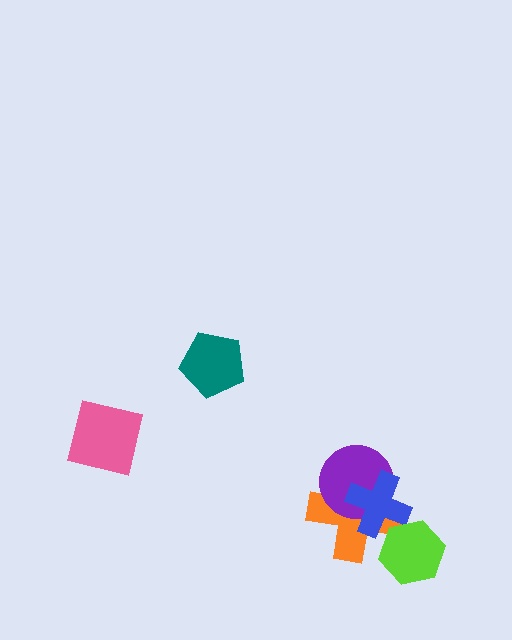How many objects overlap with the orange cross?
3 objects overlap with the orange cross.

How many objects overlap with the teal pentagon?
0 objects overlap with the teal pentagon.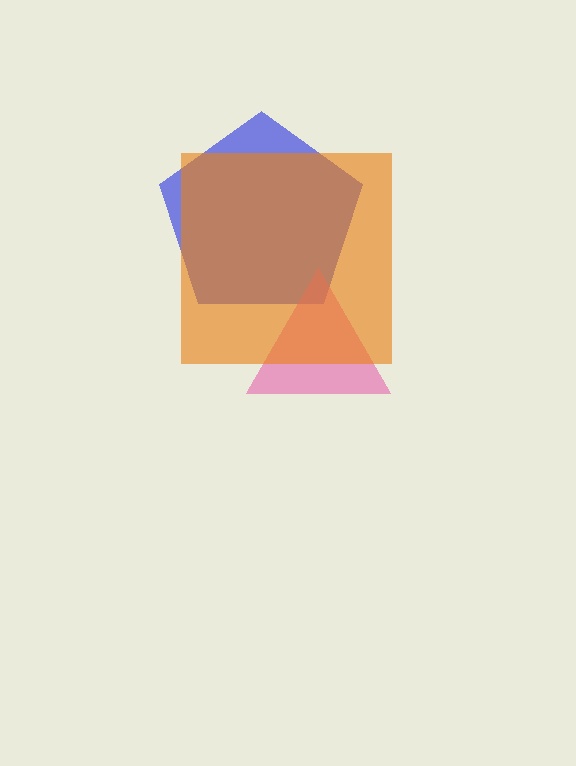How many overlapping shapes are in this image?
There are 3 overlapping shapes in the image.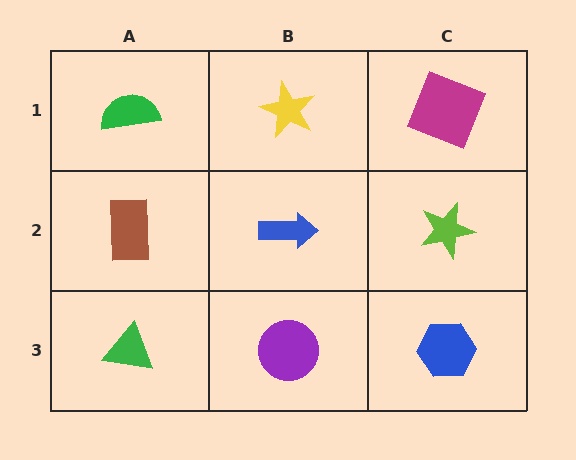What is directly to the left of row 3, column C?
A purple circle.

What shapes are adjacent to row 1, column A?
A brown rectangle (row 2, column A), a yellow star (row 1, column B).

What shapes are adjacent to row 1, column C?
A lime star (row 2, column C), a yellow star (row 1, column B).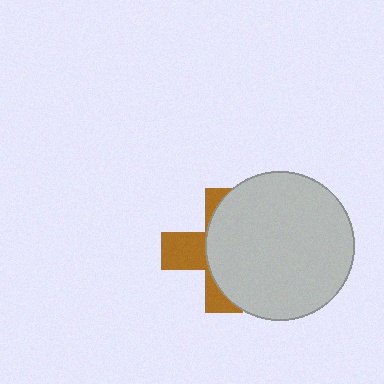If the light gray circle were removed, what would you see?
You would see the complete brown cross.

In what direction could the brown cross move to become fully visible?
The brown cross could move left. That would shift it out from behind the light gray circle entirely.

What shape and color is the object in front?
The object in front is a light gray circle.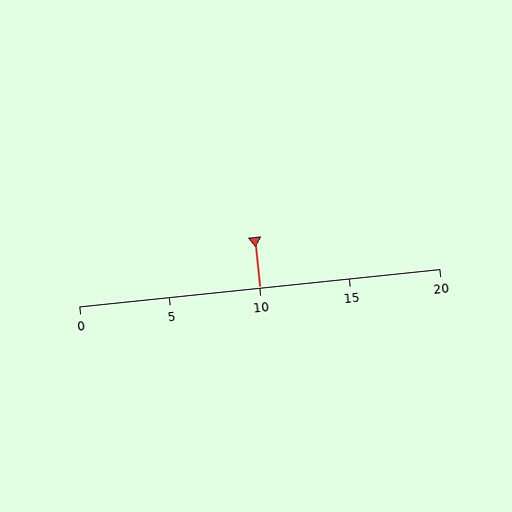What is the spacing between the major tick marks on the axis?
The major ticks are spaced 5 apart.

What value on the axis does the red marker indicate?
The marker indicates approximately 10.